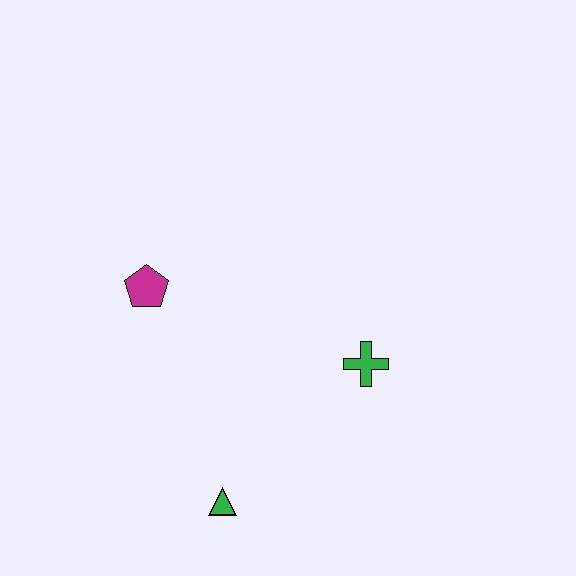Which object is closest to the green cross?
The green triangle is closest to the green cross.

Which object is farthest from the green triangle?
The magenta pentagon is farthest from the green triangle.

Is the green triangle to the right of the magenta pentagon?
Yes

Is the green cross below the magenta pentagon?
Yes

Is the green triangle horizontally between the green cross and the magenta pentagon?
Yes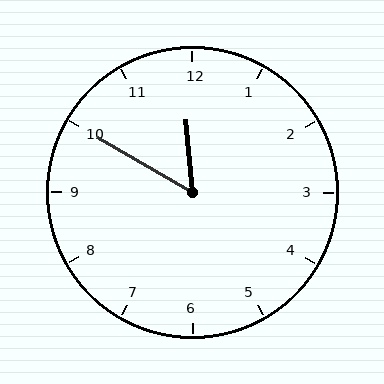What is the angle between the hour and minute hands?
Approximately 55 degrees.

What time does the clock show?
11:50.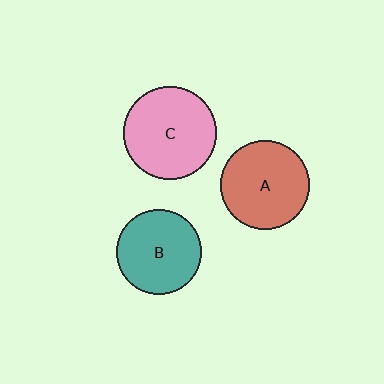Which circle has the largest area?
Circle C (pink).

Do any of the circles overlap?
No, none of the circles overlap.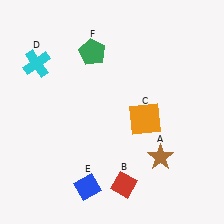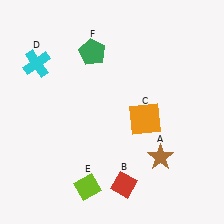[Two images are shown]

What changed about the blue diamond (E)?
In Image 1, E is blue. In Image 2, it changed to lime.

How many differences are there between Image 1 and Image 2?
There is 1 difference between the two images.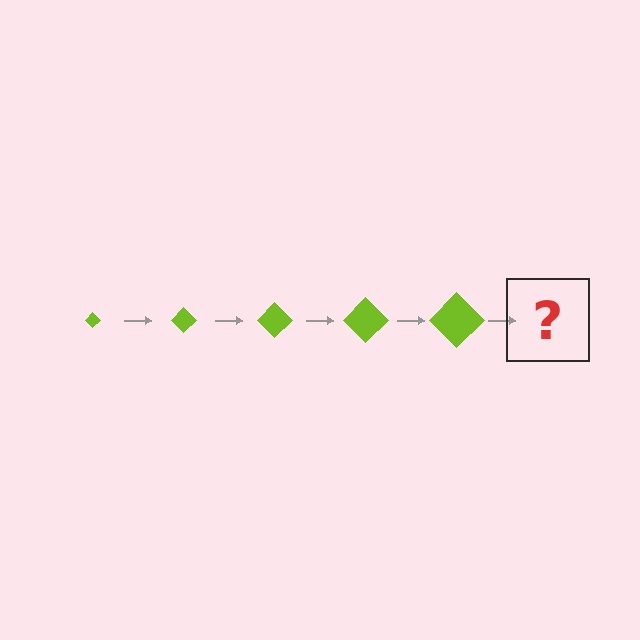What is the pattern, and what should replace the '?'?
The pattern is that the diamond gets progressively larger each step. The '?' should be a lime diamond, larger than the previous one.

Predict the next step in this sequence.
The next step is a lime diamond, larger than the previous one.